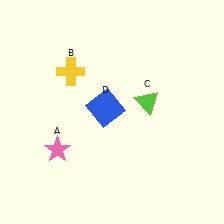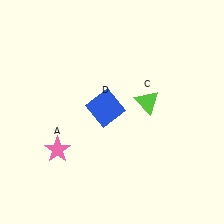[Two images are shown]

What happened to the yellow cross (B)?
The yellow cross (B) was removed in Image 2. It was in the top-left area of Image 1.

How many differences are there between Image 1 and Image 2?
There is 1 difference between the two images.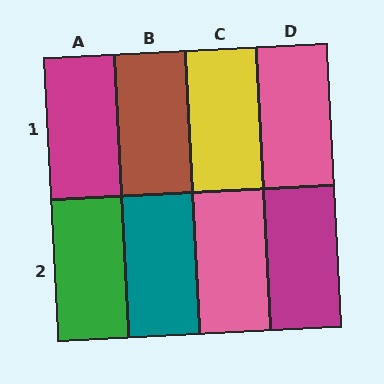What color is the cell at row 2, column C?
Pink.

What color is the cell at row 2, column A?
Green.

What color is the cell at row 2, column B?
Teal.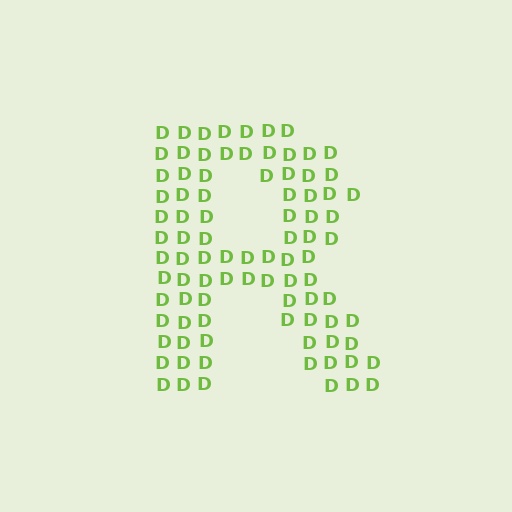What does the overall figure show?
The overall figure shows the letter R.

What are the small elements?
The small elements are letter D's.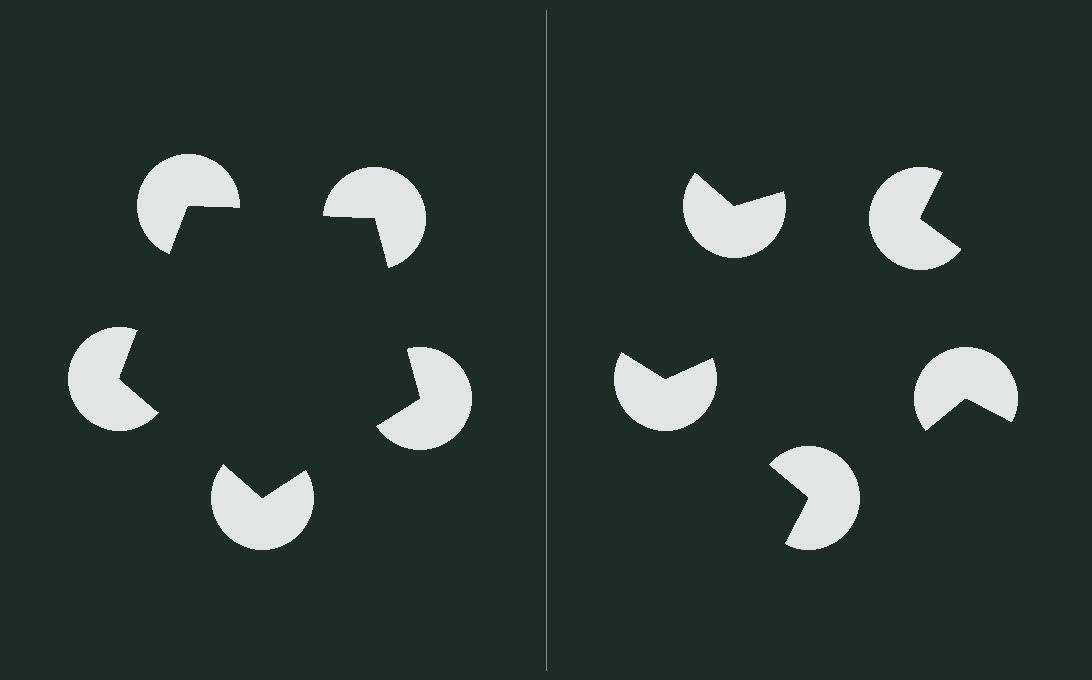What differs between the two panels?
The pac-man discs are positioned identically on both sides; only the wedge orientations differ. On the left they align to a pentagon; on the right they are misaligned.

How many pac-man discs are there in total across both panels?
10 — 5 on each side.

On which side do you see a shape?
An illusory pentagon appears on the left side. On the right side the wedge cuts are rotated, so no coherent shape forms.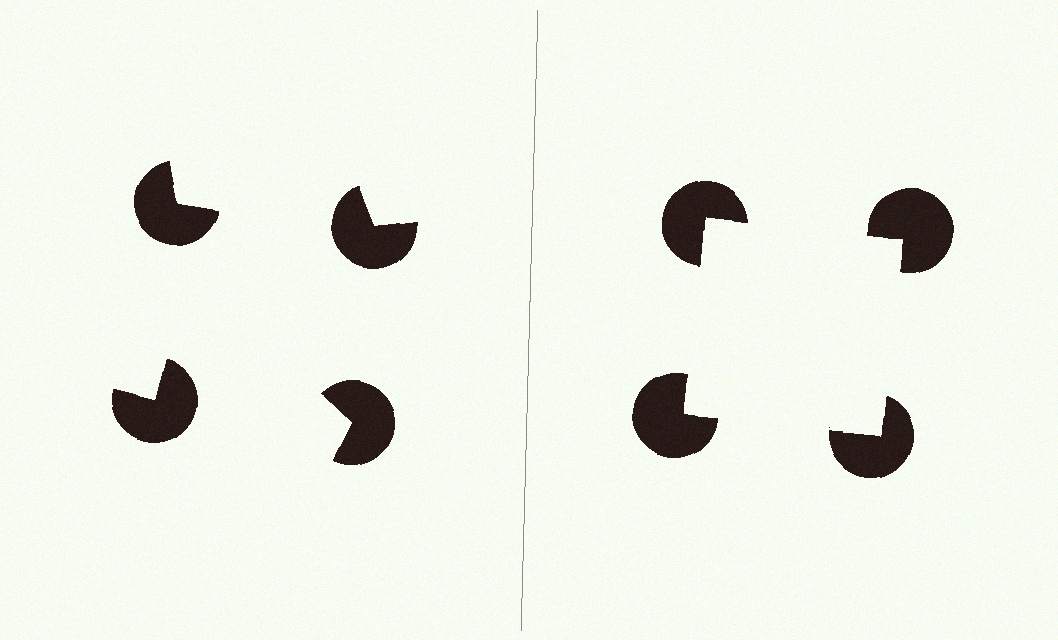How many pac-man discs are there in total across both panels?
8 — 4 on each side.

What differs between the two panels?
The pac-man discs are positioned identically on both sides; only the wedge orientations differ. On the right they align to a square; on the left they are misaligned.